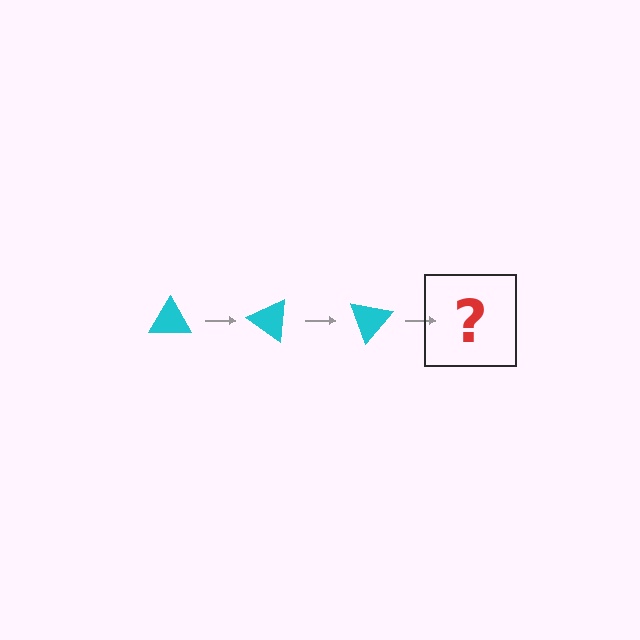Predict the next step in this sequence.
The next step is a cyan triangle rotated 105 degrees.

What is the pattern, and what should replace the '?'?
The pattern is that the triangle rotates 35 degrees each step. The '?' should be a cyan triangle rotated 105 degrees.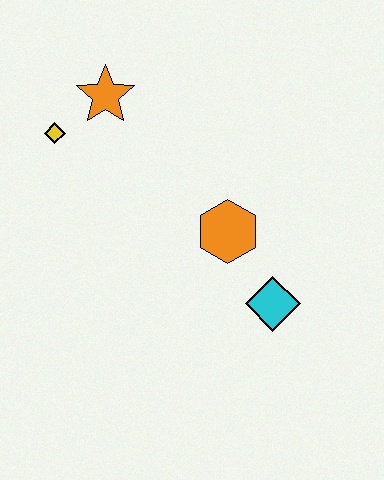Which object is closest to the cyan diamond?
The orange hexagon is closest to the cyan diamond.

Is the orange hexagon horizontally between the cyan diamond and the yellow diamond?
Yes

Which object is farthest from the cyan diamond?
The yellow diamond is farthest from the cyan diamond.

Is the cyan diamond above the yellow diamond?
No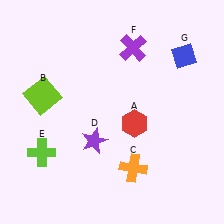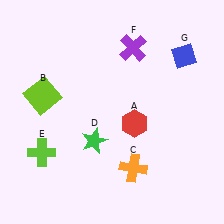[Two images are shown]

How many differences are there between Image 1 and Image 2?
There is 1 difference between the two images.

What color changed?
The star (D) changed from purple in Image 1 to green in Image 2.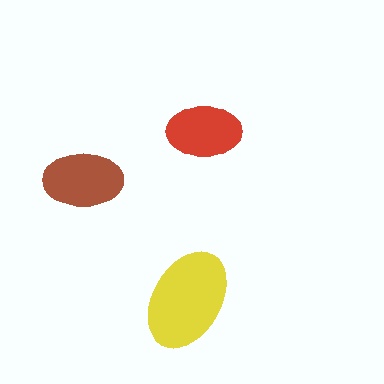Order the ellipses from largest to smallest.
the yellow one, the brown one, the red one.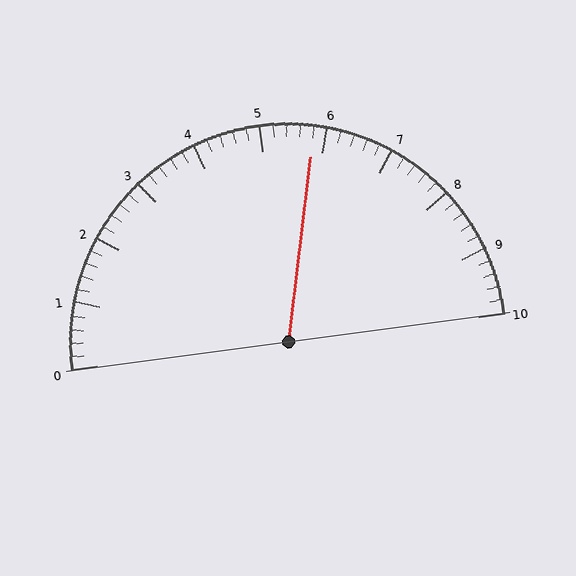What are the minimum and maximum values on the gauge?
The gauge ranges from 0 to 10.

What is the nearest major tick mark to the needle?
The nearest major tick mark is 6.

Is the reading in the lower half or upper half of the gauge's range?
The reading is in the upper half of the range (0 to 10).